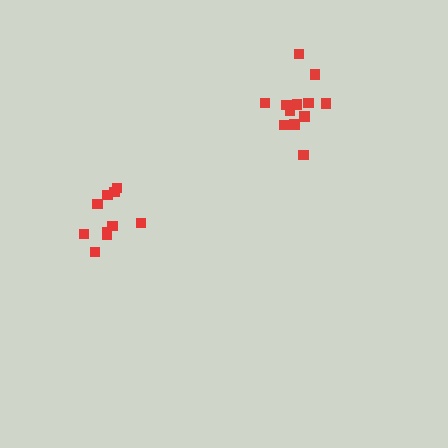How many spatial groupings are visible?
There are 2 spatial groupings.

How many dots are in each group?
Group 1: 10 dots, Group 2: 12 dots (22 total).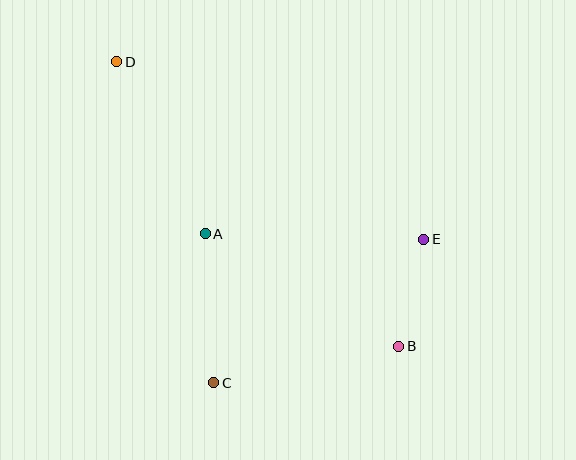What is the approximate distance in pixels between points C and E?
The distance between C and E is approximately 255 pixels.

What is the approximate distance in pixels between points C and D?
The distance between C and D is approximately 336 pixels.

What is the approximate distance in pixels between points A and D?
The distance between A and D is approximately 193 pixels.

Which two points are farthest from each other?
Points B and D are farthest from each other.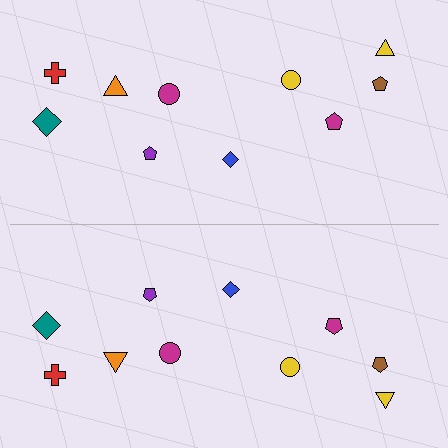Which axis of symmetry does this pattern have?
The pattern has a horizontal axis of symmetry running through the center of the image.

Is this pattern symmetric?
Yes, this pattern has bilateral (reflection) symmetry.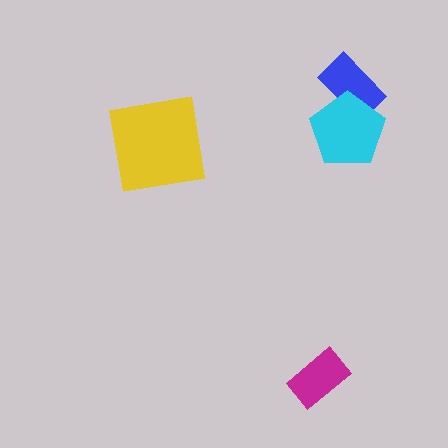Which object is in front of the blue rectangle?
The cyan pentagon is in front of the blue rectangle.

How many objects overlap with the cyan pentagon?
1 object overlaps with the cyan pentagon.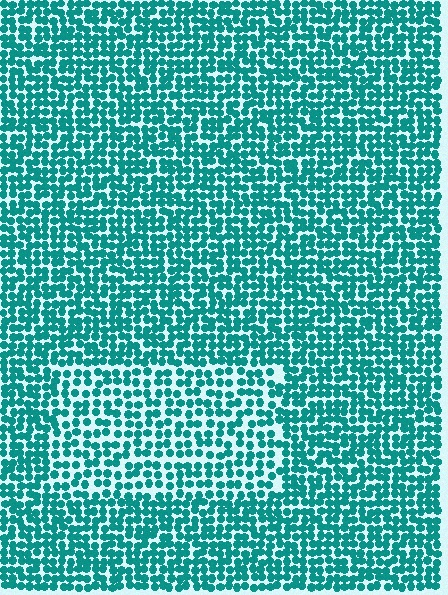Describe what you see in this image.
The image contains small teal elements arranged at two different densities. A rectangle-shaped region is visible where the elements are less densely packed than the surrounding area.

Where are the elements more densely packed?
The elements are more densely packed outside the rectangle boundary.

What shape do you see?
I see a rectangle.